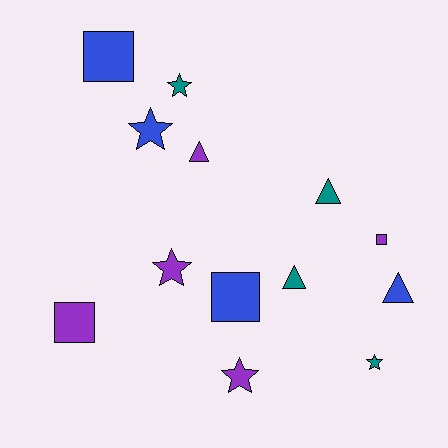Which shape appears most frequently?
Star, with 5 objects.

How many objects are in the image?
There are 13 objects.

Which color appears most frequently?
Purple, with 5 objects.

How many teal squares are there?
There are no teal squares.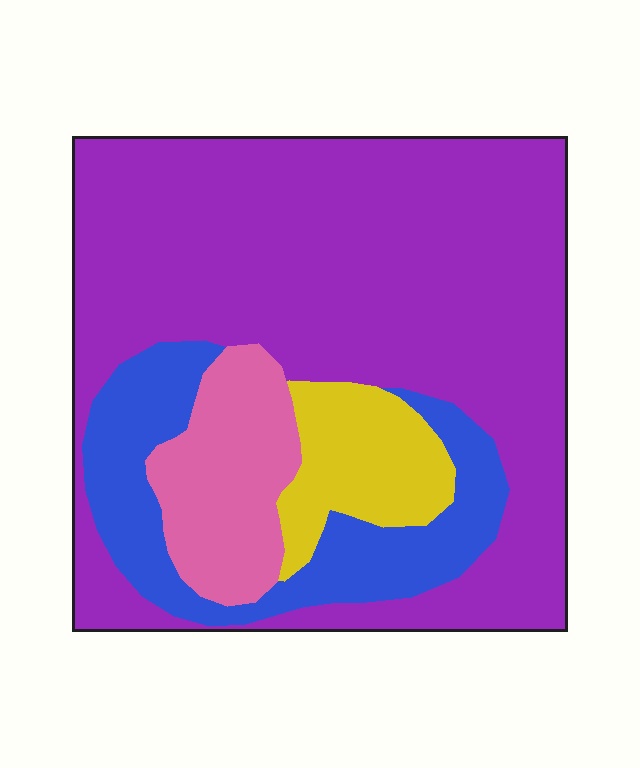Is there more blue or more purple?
Purple.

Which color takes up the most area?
Purple, at roughly 65%.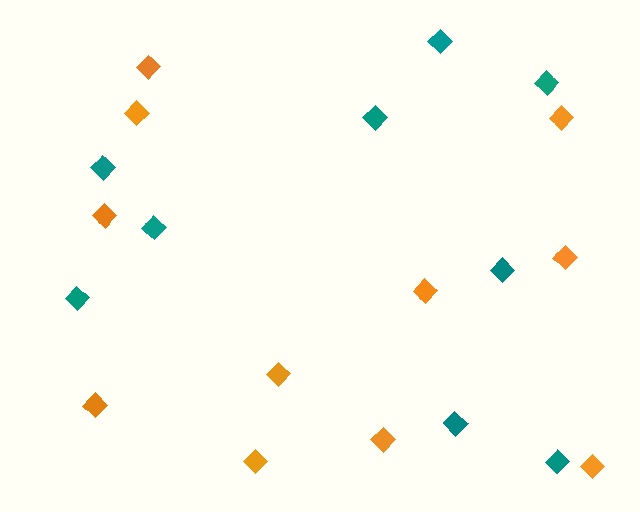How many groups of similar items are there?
There are 2 groups: one group of orange diamonds (11) and one group of teal diamonds (9).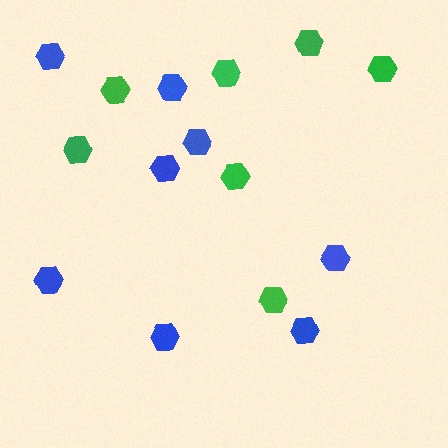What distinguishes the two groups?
There are 2 groups: one group of blue hexagons (8) and one group of green hexagons (7).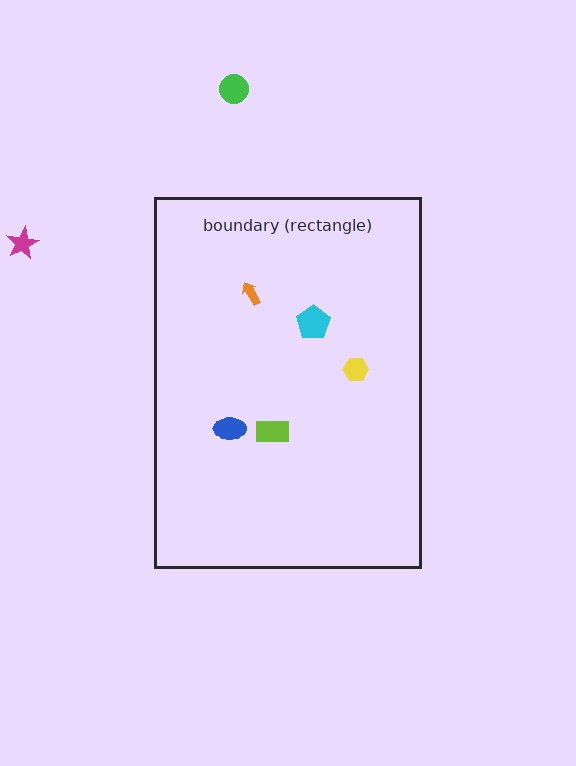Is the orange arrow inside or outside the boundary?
Inside.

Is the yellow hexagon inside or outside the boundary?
Inside.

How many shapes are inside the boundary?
5 inside, 2 outside.